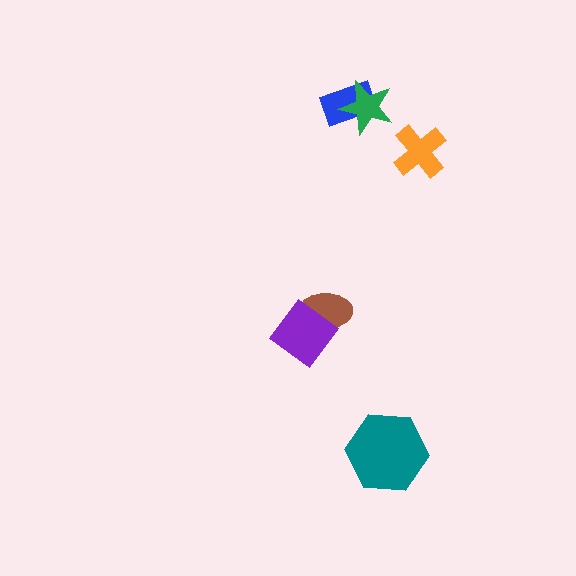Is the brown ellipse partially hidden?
Yes, it is partially covered by another shape.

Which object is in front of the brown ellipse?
The purple diamond is in front of the brown ellipse.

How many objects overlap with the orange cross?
0 objects overlap with the orange cross.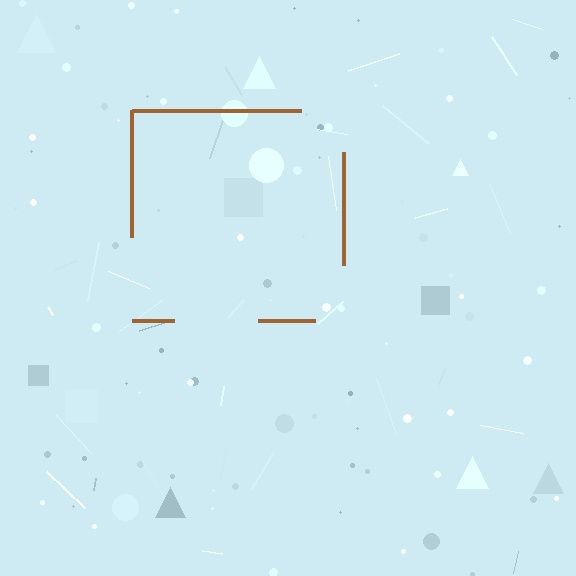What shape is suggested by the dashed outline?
The dashed outline suggests a square.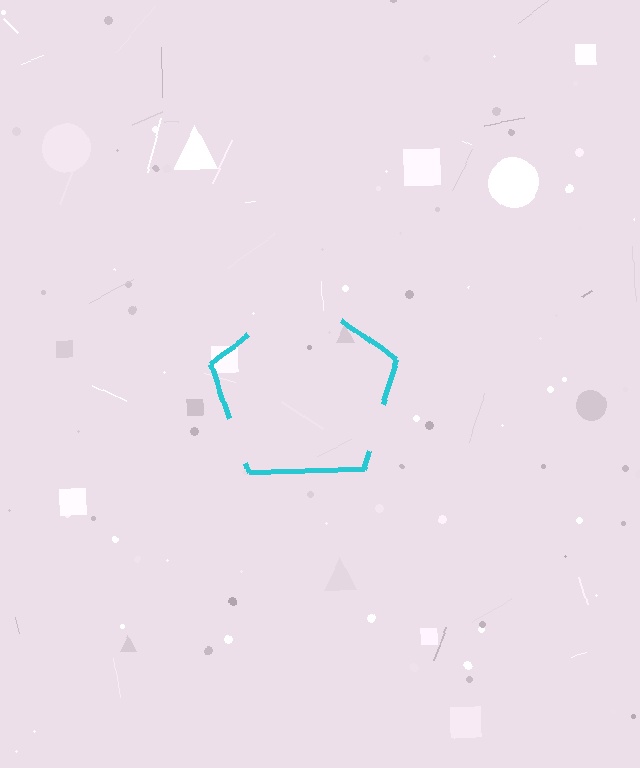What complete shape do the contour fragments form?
The contour fragments form a pentagon.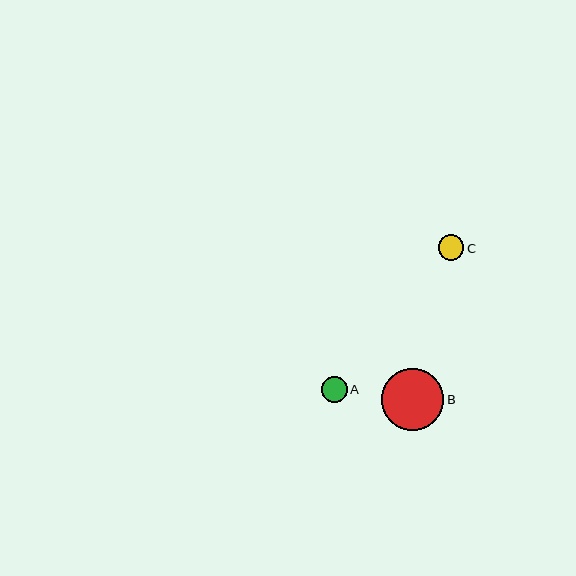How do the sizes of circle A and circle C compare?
Circle A and circle C are approximately the same size.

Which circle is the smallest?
Circle C is the smallest with a size of approximately 25 pixels.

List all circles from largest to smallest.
From largest to smallest: B, A, C.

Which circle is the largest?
Circle B is the largest with a size of approximately 62 pixels.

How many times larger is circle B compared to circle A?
Circle B is approximately 2.4 times the size of circle A.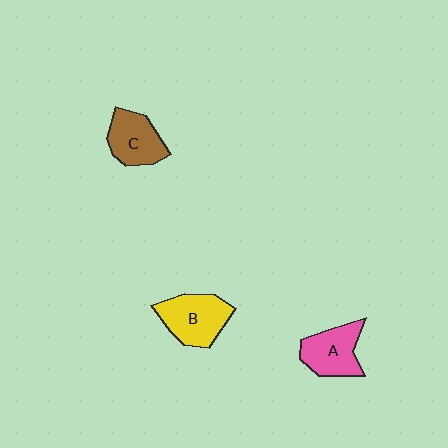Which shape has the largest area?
Shape B (yellow).